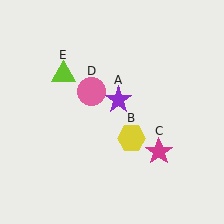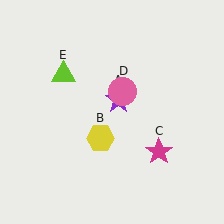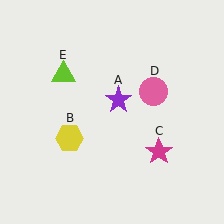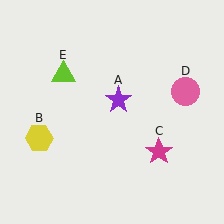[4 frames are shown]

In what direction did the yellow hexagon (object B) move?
The yellow hexagon (object B) moved left.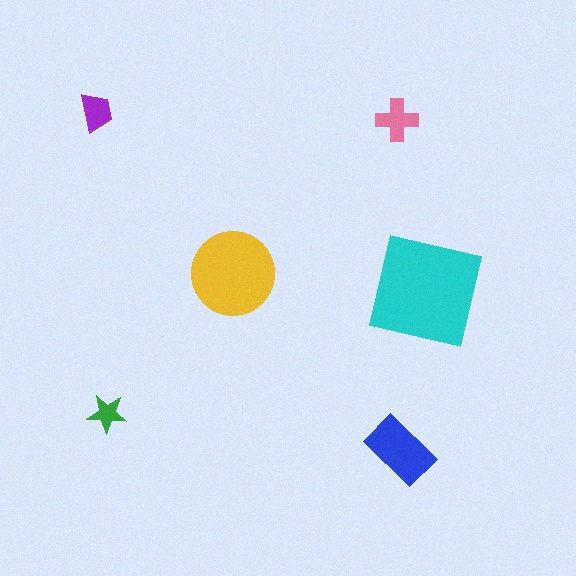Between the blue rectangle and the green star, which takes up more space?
The blue rectangle.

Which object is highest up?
The purple trapezoid is topmost.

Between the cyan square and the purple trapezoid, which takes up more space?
The cyan square.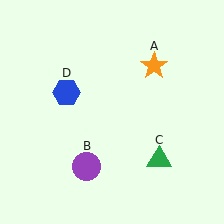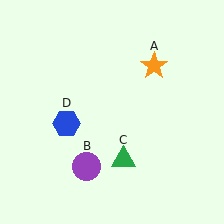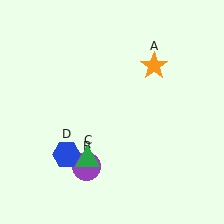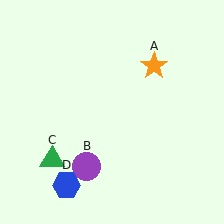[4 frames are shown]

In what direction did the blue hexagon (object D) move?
The blue hexagon (object D) moved down.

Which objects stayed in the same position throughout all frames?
Orange star (object A) and purple circle (object B) remained stationary.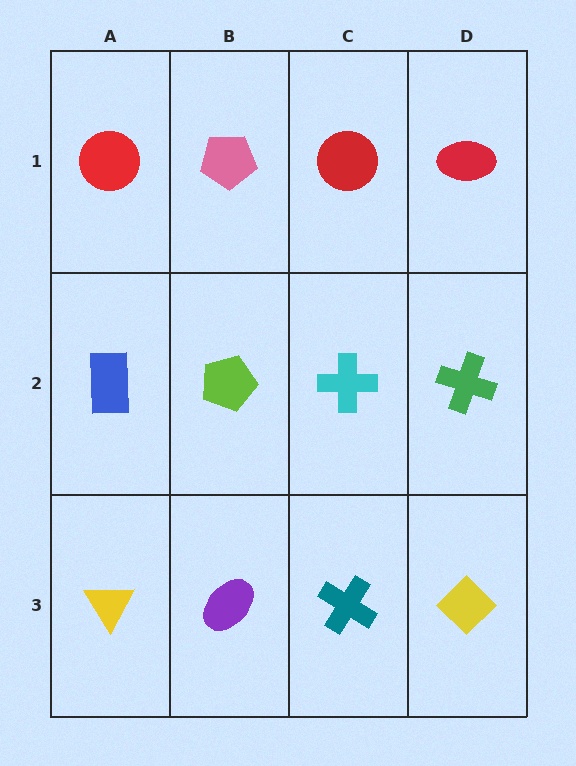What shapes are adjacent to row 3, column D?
A green cross (row 2, column D), a teal cross (row 3, column C).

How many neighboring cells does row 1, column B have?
3.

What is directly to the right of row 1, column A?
A pink pentagon.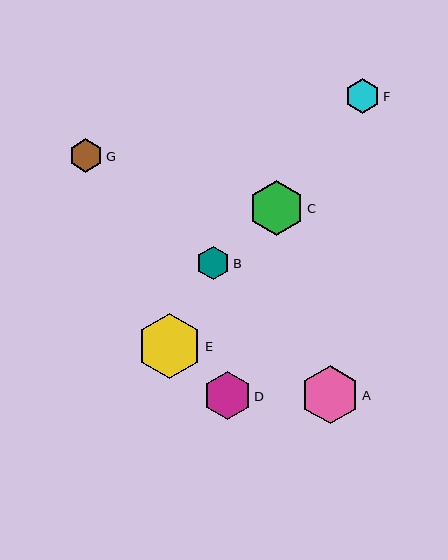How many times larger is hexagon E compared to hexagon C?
Hexagon E is approximately 1.2 times the size of hexagon C.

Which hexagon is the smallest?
Hexagon B is the smallest with a size of approximately 33 pixels.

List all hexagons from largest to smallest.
From largest to smallest: E, A, C, D, F, G, B.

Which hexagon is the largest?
Hexagon E is the largest with a size of approximately 65 pixels.